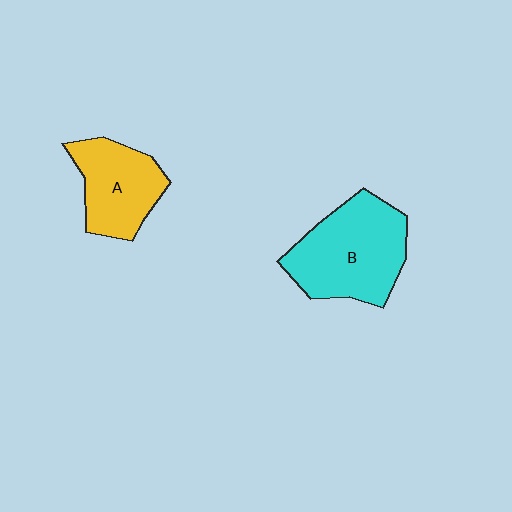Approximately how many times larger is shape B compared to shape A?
Approximately 1.4 times.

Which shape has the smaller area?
Shape A (yellow).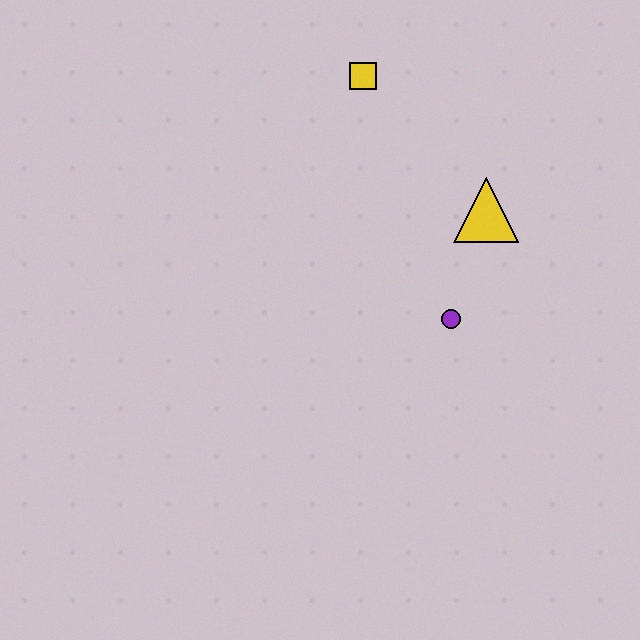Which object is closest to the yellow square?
The yellow triangle is closest to the yellow square.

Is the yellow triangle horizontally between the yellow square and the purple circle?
No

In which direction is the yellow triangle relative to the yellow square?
The yellow triangle is below the yellow square.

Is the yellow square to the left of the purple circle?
Yes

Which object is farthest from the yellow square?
The purple circle is farthest from the yellow square.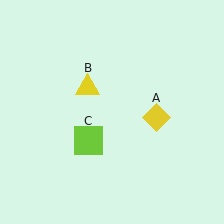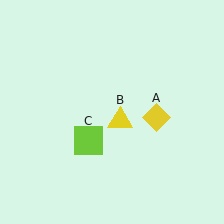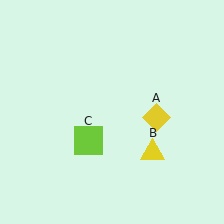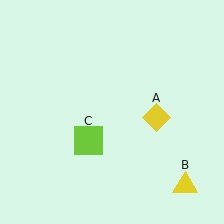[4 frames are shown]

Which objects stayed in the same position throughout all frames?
Yellow diamond (object A) and lime square (object C) remained stationary.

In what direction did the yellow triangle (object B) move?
The yellow triangle (object B) moved down and to the right.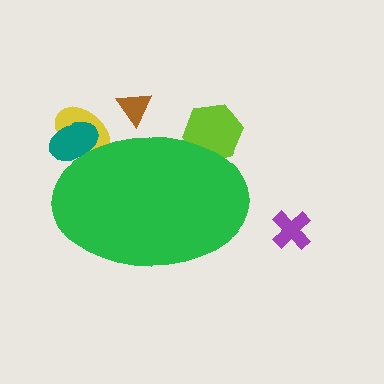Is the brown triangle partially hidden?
Yes, the brown triangle is partially hidden behind the green ellipse.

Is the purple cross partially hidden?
No, the purple cross is fully visible.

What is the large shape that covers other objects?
A green ellipse.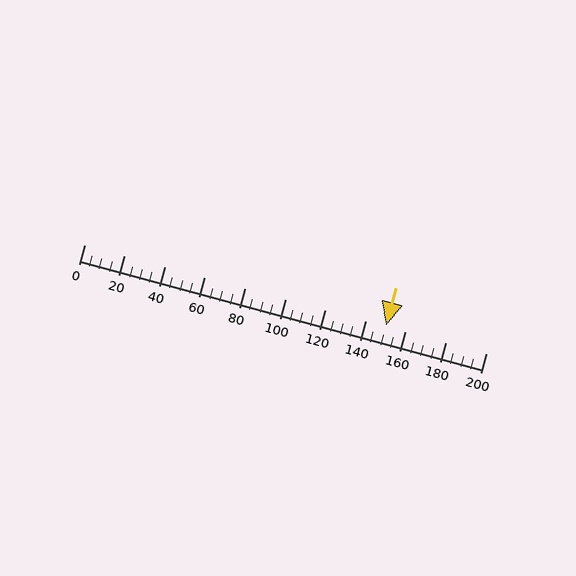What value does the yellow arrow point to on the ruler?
The yellow arrow points to approximately 150.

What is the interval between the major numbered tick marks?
The major tick marks are spaced 20 units apart.